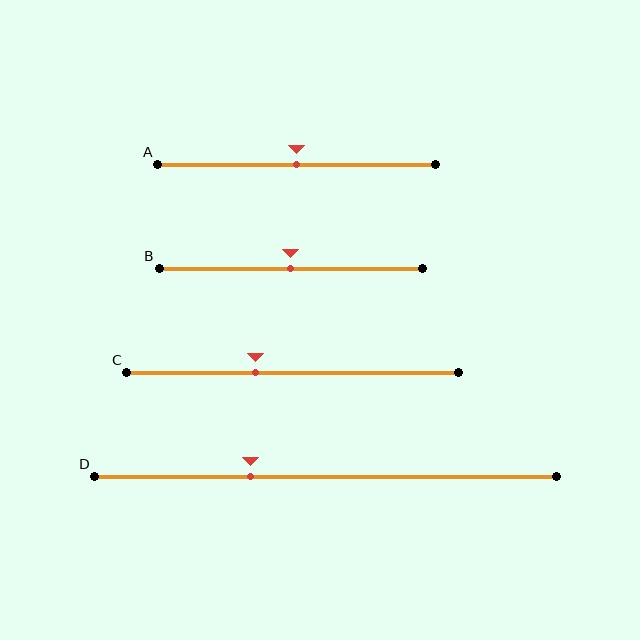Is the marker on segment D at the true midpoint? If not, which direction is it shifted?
No, the marker on segment D is shifted to the left by about 16% of the segment length.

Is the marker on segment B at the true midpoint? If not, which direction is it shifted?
Yes, the marker on segment B is at the true midpoint.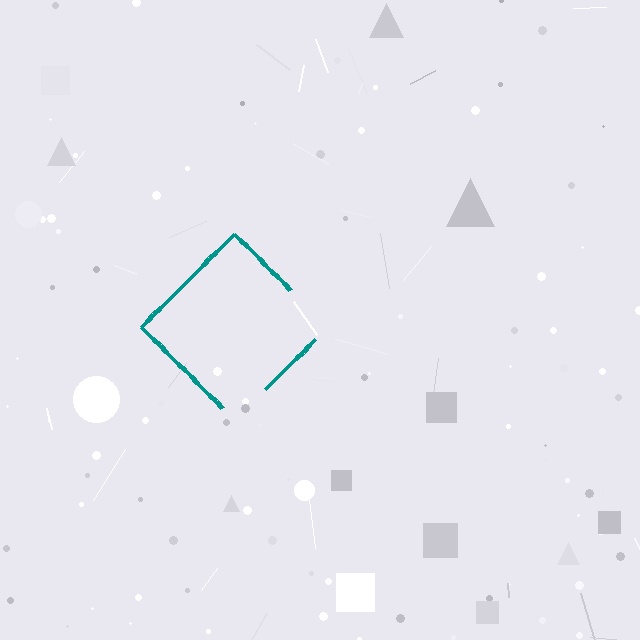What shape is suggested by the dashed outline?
The dashed outline suggests a diamond.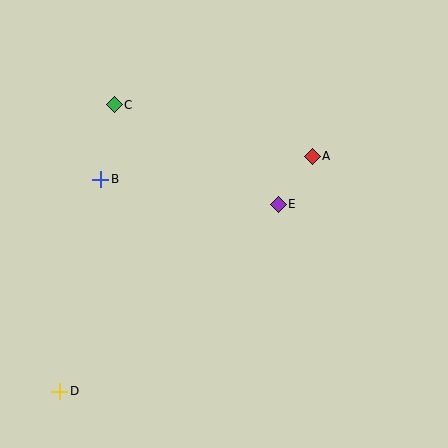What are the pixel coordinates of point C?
Point C is at (114, 105).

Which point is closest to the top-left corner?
Point C is closest to the top-left corner.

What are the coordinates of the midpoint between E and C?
The midpoint between E and C is at (196, 154).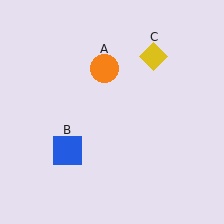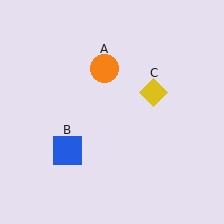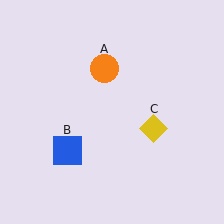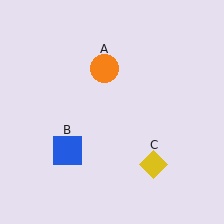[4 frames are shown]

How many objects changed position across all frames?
1 object changed position: yellow diamond (object C).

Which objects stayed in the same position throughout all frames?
Orange circle (object A) and blue square (object B) remained stationary.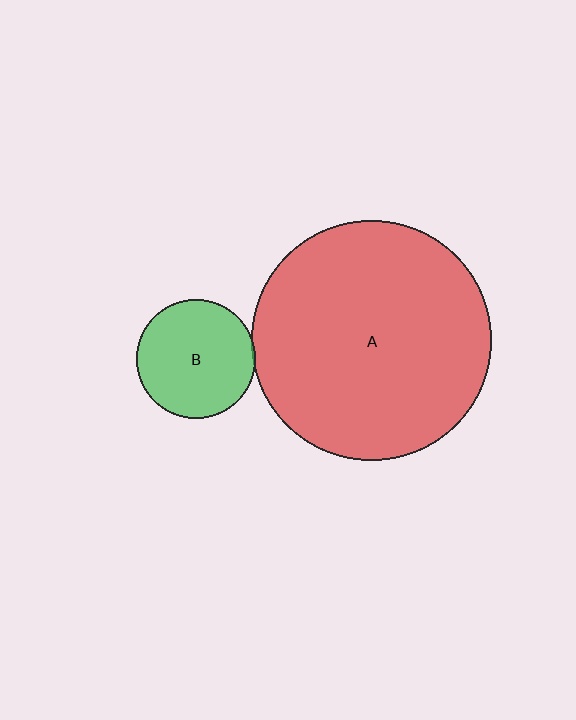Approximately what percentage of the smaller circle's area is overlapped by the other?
Approximately 5%.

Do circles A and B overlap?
Yes.